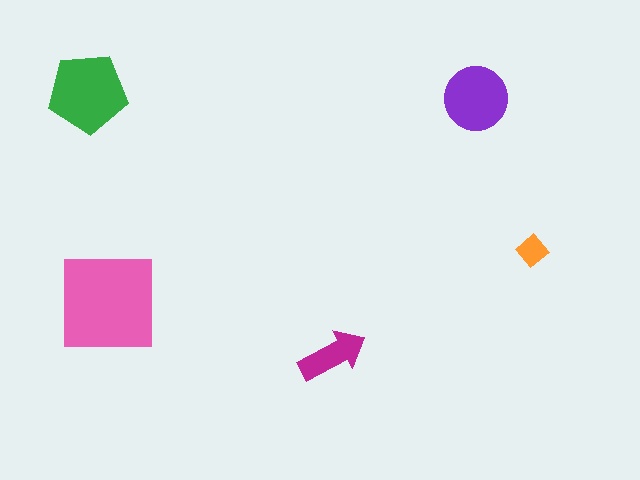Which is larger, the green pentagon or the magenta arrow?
The green pentagon.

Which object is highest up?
The green pentagon is topmost.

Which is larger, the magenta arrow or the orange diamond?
The magenta arrow.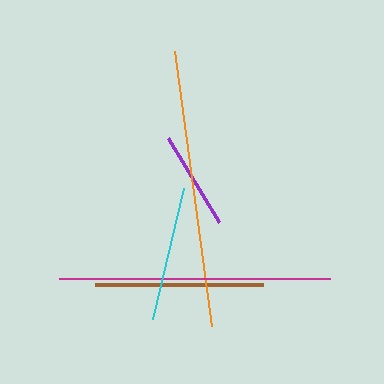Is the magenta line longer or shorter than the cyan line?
The magenta line is longer than the cyan line.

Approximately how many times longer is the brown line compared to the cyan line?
The brown line is approximately 1.2 times the length of the cyan line.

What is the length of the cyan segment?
The cyan segment is approximately 135 pixels long.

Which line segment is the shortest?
The purple line is the shortest at approximately 99 pixels.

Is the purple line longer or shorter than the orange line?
The orange line is longer than the purple line.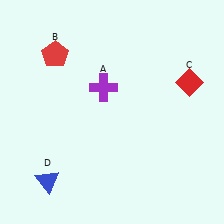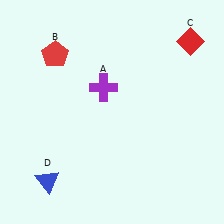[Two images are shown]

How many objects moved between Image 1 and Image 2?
1 object moved between the two images.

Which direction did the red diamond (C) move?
The red diamond (C) moved up.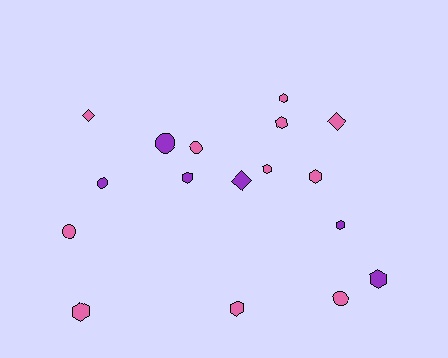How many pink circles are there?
There are 3 pink circles.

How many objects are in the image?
There are 17 objects.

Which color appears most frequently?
Pink, with 11 objects.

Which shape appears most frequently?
Hexagon, with 9 objects.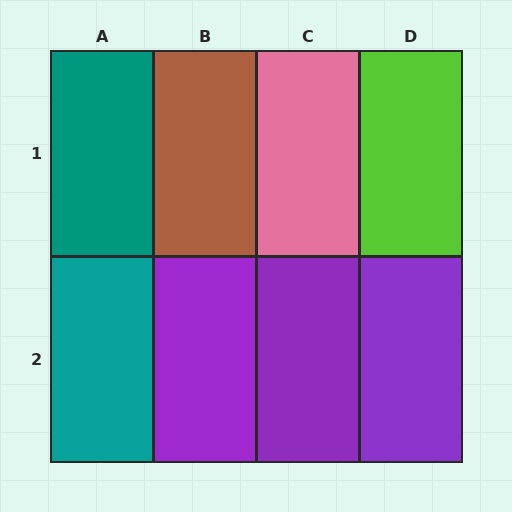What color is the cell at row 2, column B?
Purple.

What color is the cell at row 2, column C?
Purple.